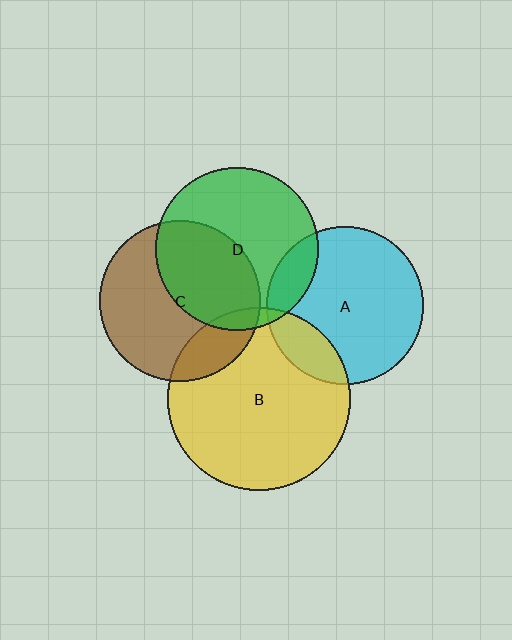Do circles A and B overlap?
Yes.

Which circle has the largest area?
Circle B (yellow).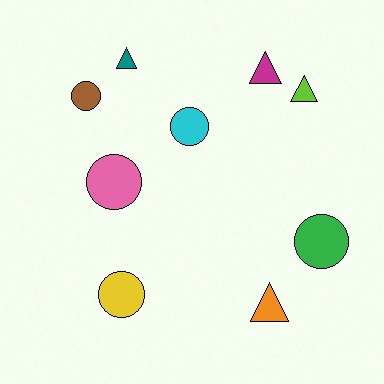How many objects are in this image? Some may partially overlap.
There are 9 objects.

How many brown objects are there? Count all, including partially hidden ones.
There is 1 brown object.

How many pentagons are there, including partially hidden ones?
There are no pentagons.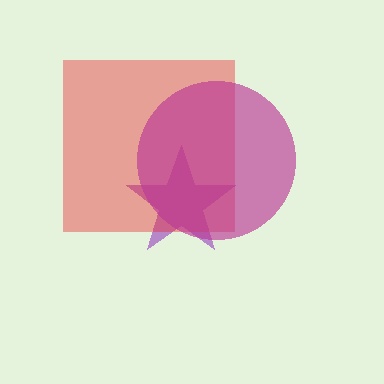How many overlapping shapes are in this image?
There are 3 overlapping shapes in the image.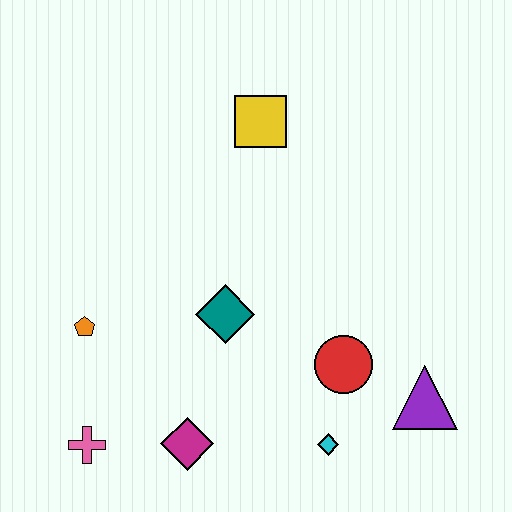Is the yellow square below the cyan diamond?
No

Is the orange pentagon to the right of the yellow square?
No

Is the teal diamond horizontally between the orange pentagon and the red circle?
Yes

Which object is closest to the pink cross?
The magenta diamond is closest to the pink cross.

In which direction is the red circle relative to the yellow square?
The red circle is below the yellow square.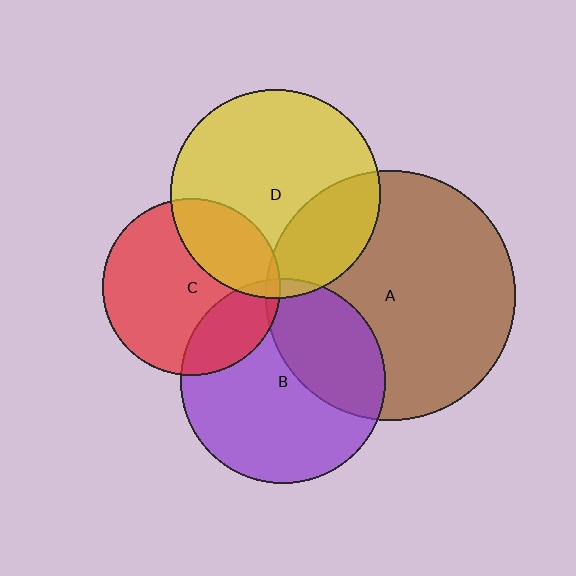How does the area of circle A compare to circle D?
Approximately 1.4 times.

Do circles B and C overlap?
Yes.